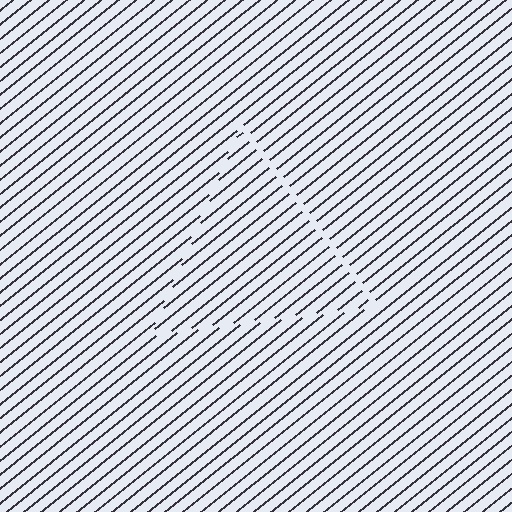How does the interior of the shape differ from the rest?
The interior of the shape contains the same grating, shifted by half a period — the contour is defined by the phase discontinuity where line-ends from the inner and outer gratings abut.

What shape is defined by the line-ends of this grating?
An illusory triangle. The interior of the shape contains the same grating, shifted by half a period — the contour is defined by the phase discontinuity where line-ends from the inner and outer gratings abut.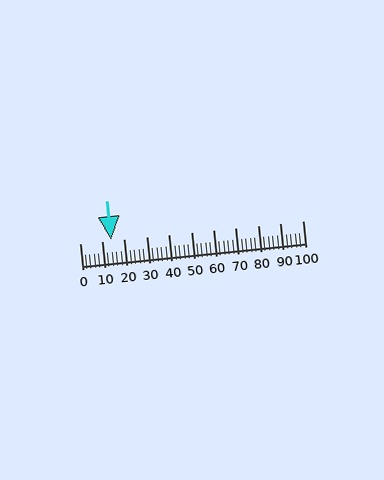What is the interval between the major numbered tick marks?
The major tick marks are spaced 10 units apart.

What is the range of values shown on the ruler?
The ruler shows values from 0 to 100.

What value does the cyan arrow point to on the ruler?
The cyan arrow points to approximately 14.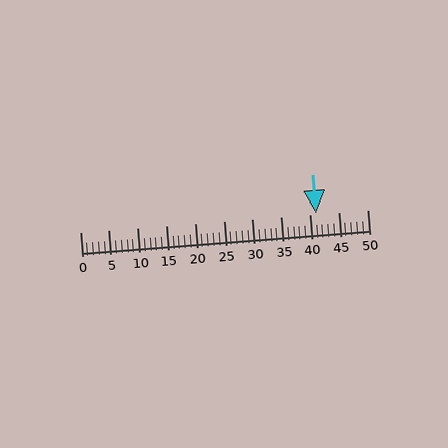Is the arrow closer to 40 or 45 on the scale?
The arrow is closer to 40.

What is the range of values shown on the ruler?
The ruler shows values from 0 to 50.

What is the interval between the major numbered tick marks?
The major tick marks are spaced 5 units apart.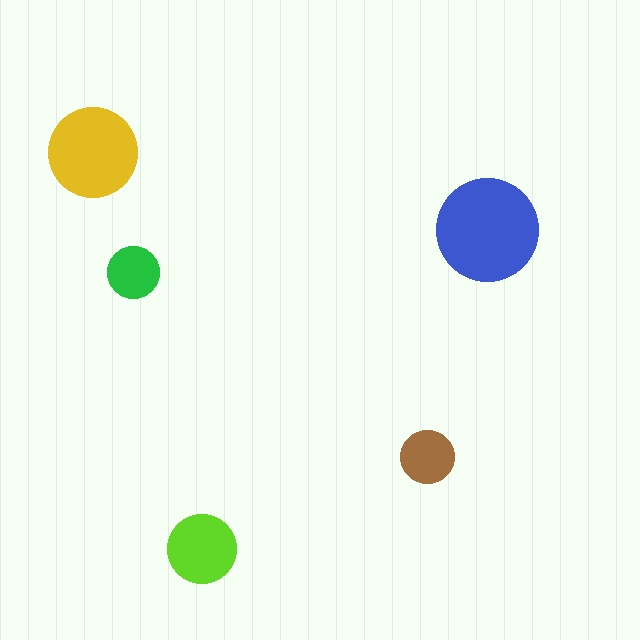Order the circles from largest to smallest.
the blue one, the yellow one, the lime one, the brown one, the green one.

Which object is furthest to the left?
The yellow circle is leftmost.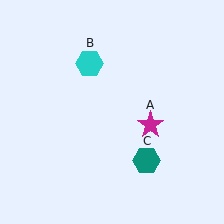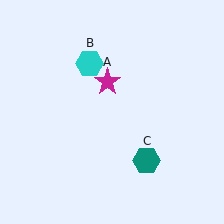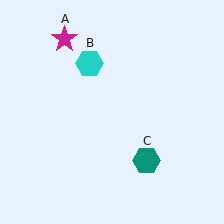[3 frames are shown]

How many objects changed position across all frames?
1 object changed position: magenta star (object A).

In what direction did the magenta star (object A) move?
The magenta star (object A) moved up and to the left.